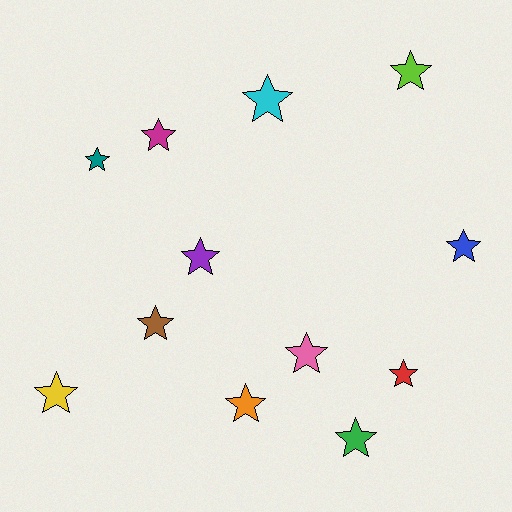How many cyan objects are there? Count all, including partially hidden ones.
There is 1 cyan object.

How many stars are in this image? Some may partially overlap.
There are 12 stars.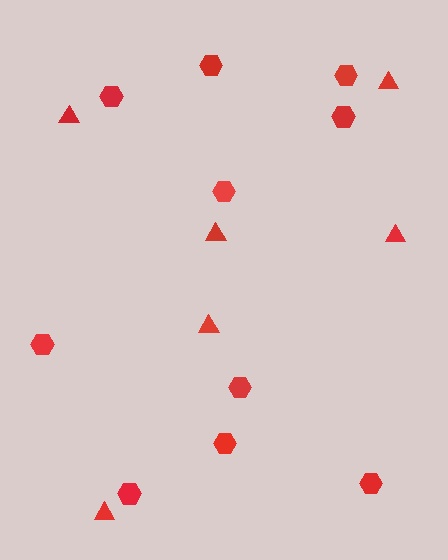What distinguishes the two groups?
There are 2 groups: one group of hexagons (10) and one group of triangles (6).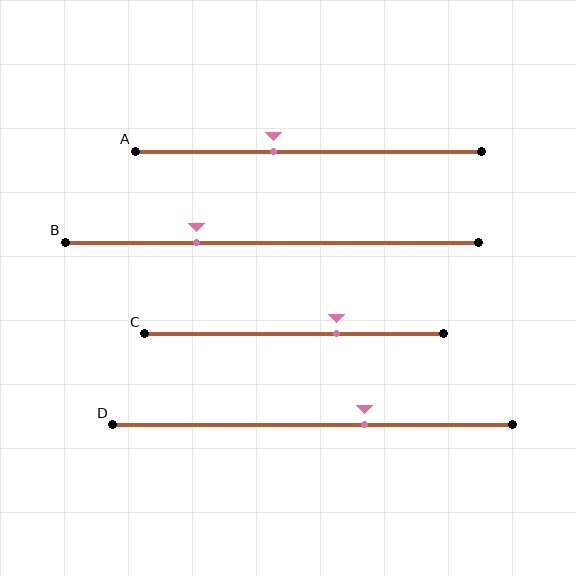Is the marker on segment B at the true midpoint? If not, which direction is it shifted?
No, the marker on segment B is shifted to the left by about 18% of the segment length.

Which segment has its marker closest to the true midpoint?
Segment A has its marker closest to the true midpoint.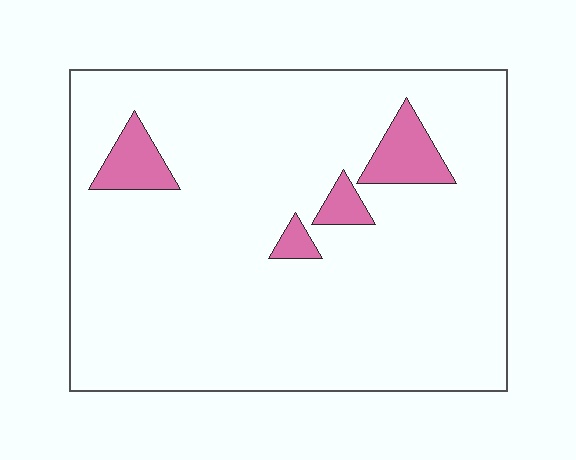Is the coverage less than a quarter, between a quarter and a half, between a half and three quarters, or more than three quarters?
Less than a quarter.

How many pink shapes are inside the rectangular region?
4.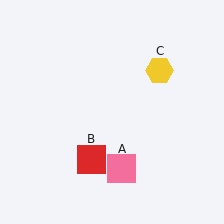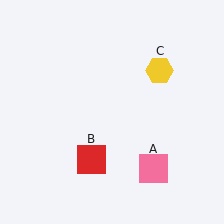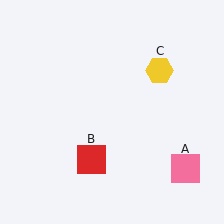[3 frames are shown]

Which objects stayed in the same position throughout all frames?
Red square (object B) and yellow hexagon (object C) remained stationary.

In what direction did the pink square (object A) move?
The pink square (object A) moved right.